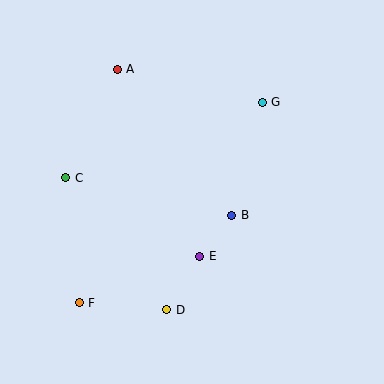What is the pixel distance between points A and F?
The distance between A and F is 237 pixels.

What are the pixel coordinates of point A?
Point A is at (117, 69).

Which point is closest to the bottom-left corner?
Point F is closest to the bottom-left corner.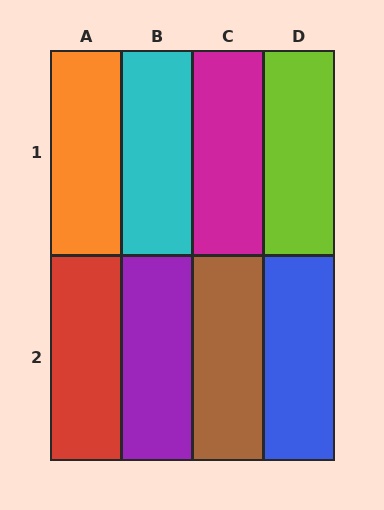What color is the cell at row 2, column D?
Blue.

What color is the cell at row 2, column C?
Brown.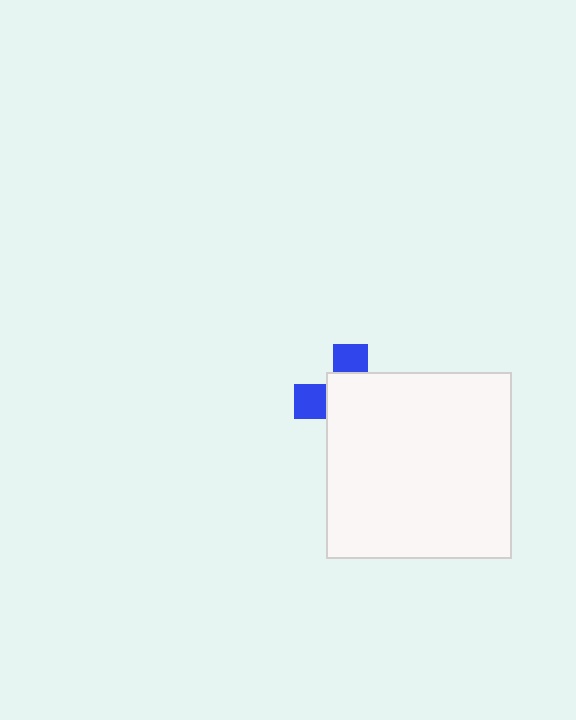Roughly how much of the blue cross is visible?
A small part of it is visible (roughly 31%).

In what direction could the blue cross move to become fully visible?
The blue cross could move toward the upper-left. That would shift it out from behind the white square entirely.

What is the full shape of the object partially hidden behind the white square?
The partially hidden object is a blue cross.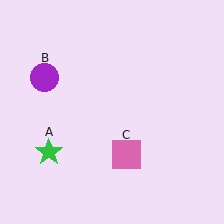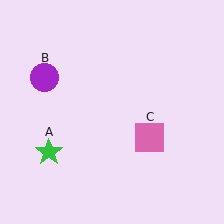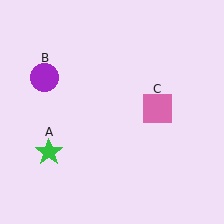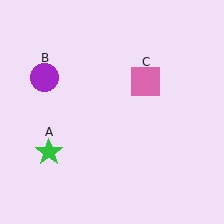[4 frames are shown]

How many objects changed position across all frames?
1 object changed position: pink square (object C).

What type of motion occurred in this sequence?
The pink square (object C) rotated counterclockwise around the center of the scene.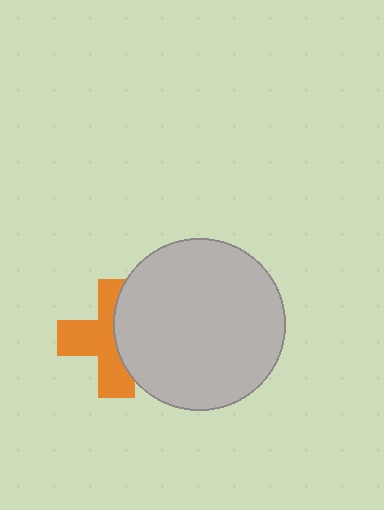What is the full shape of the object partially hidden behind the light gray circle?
The partially hidden object is an orange cross.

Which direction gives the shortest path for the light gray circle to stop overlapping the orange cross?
Moving right gives the shortest separation.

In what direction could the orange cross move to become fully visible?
The orange cross could move left. That would shift it out from behind the light gray circle entirely.